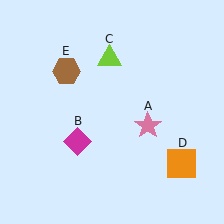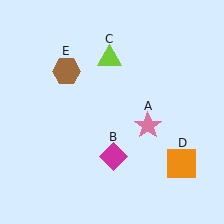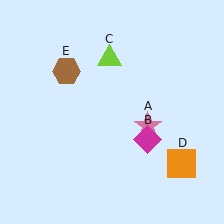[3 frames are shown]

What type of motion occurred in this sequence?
The magenta diamond (object B) rotated counterclockwise around the center of the scene.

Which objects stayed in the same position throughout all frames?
Pink star (object A) and lime triangle (object C) and orange square (object D) and brown hexagon (object E) remained stationary.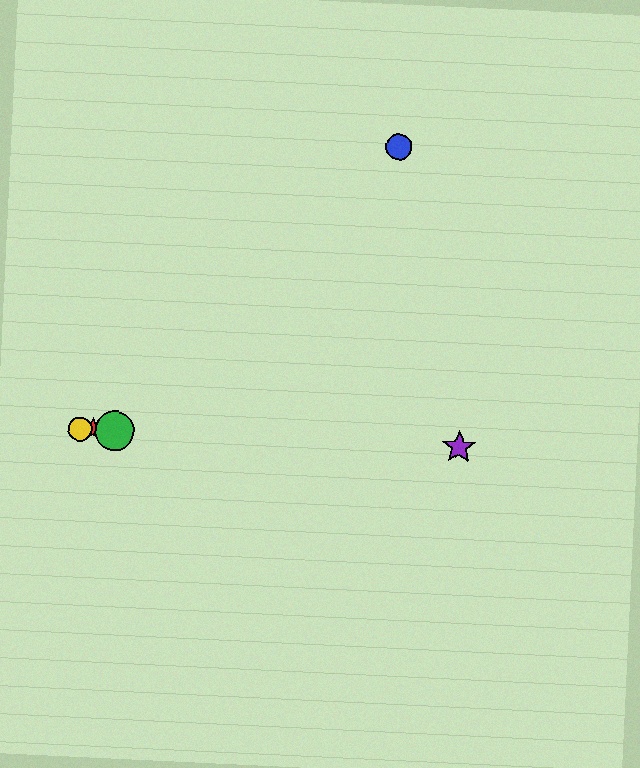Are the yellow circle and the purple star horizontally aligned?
Yes, both are at y≈429.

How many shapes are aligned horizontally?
4 shapes (the red star, the green circle, the yellow circle, the purple star) are aligned horizontally.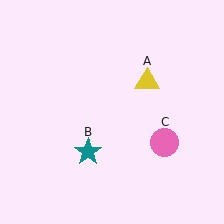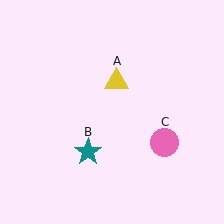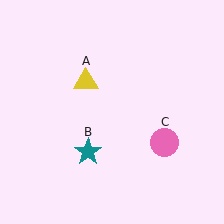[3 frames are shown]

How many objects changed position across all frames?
1 object changed position: yellow triangle (object A).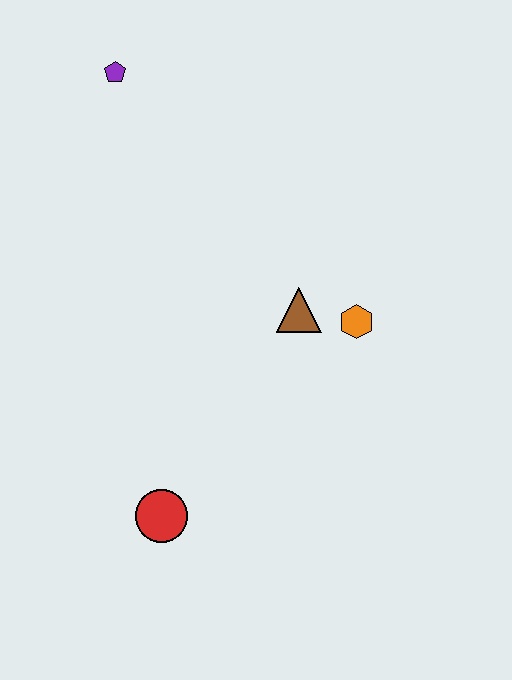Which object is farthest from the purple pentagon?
The red circle is farthest from the purple pentagon.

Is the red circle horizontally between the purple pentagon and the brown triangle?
Yes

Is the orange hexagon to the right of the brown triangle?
Yes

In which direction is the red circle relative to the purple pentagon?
The red circle is below the purple pentagon.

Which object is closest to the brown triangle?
The orange hexagon is closest to the brown triangle.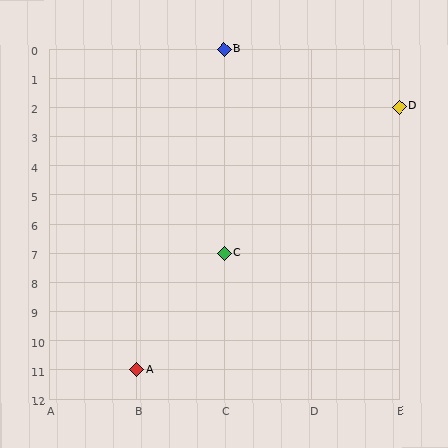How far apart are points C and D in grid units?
Points C and D are 2 columns and 5 rows apart (about 5.4 grid units diagonally).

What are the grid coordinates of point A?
Point A is at grid coordinates (B, 11).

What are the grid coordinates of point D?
Point D is at grid coordinates (E, 2).